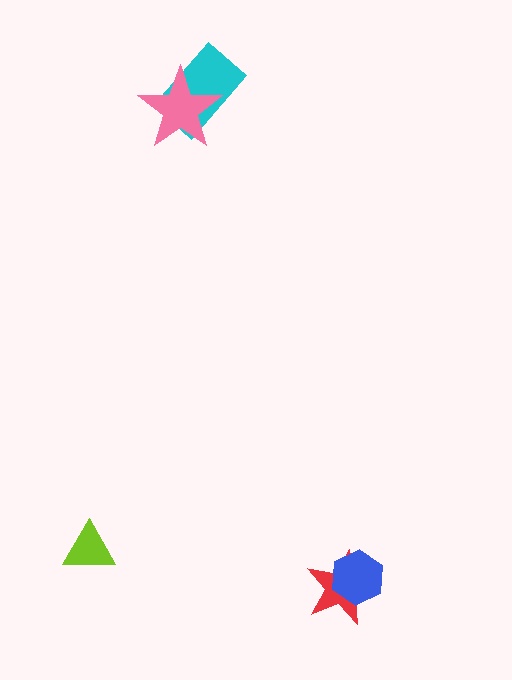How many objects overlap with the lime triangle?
0 objects overlap with the lime triangle.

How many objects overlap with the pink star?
1 object overlaps with the pink star.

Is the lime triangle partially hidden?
No, no other shape covers it.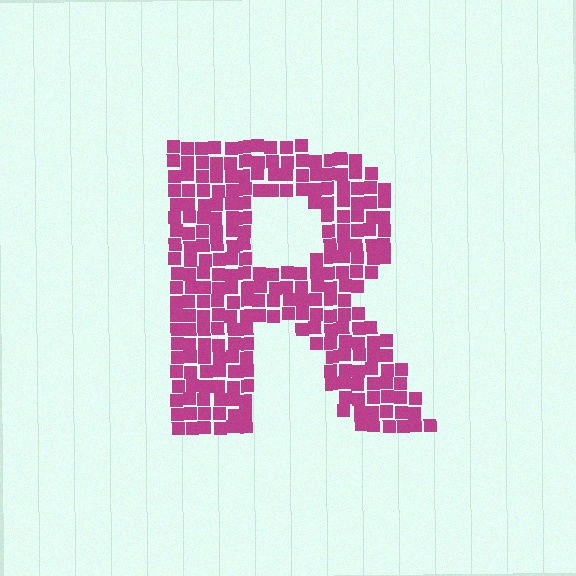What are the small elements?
The small elements are squares.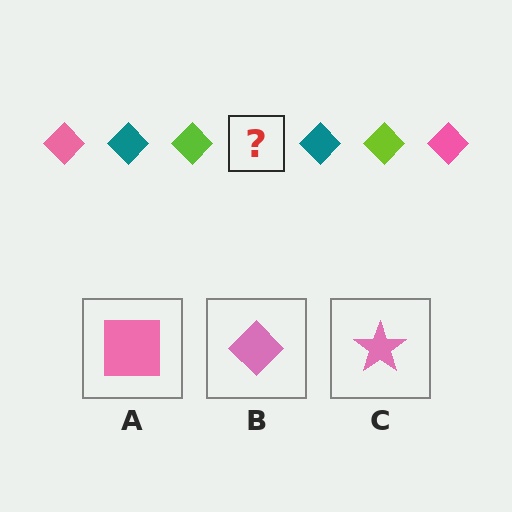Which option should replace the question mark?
Option B.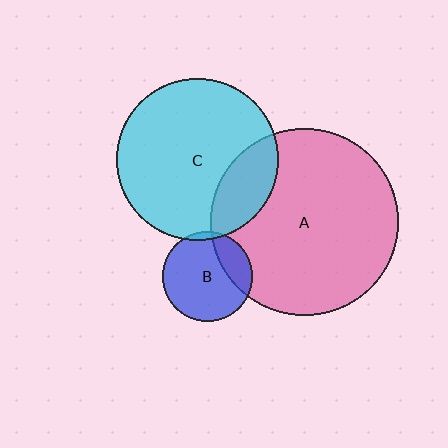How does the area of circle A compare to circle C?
Approximately 1.3 times.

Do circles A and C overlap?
Yes.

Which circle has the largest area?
Circle A (pink).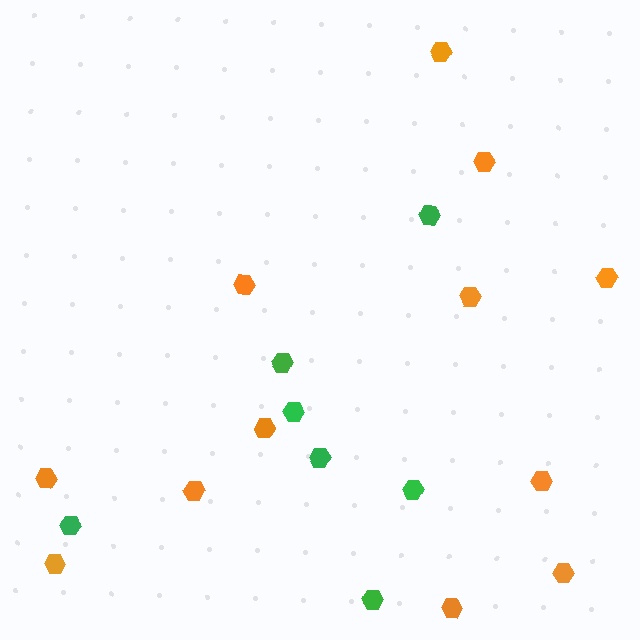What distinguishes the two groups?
There are 2 groups: one group of orange hexagons (12) and one group of green hexagons (7).